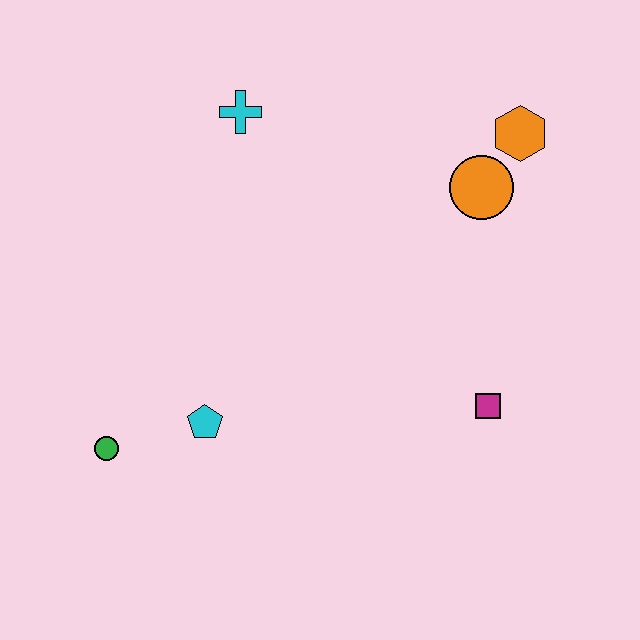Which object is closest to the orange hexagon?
The orange circle is closest to the orange hexagon.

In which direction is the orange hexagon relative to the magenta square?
The orange hexagon is above the magenta square.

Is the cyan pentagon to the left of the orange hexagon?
Yes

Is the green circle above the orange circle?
No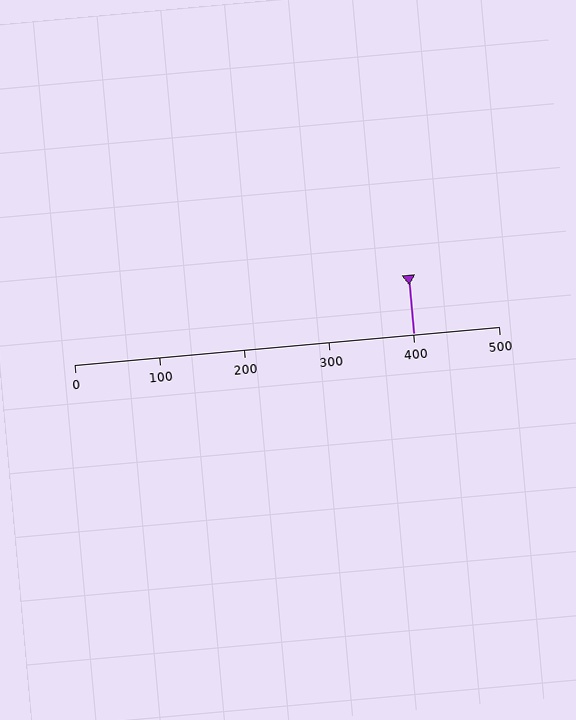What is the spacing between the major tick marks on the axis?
The major ticks are spaced 100 apart.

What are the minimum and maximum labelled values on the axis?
The axis runs from 0 to 500.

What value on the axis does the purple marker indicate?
The marker indicates approximately 400.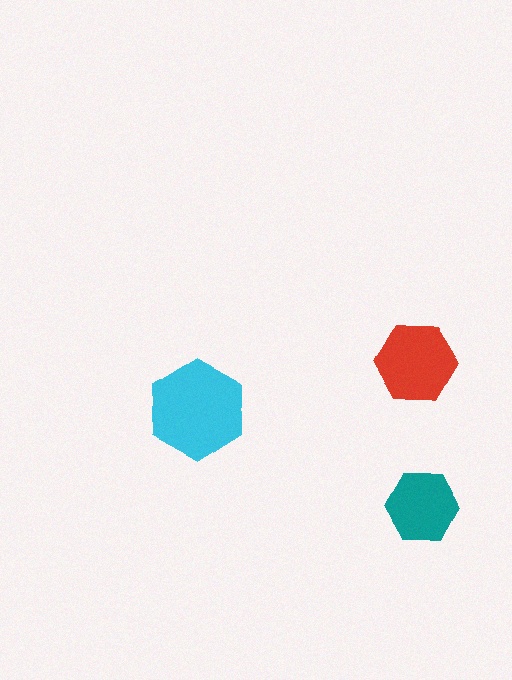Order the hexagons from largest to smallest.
the cyan one, the red one, the teal one.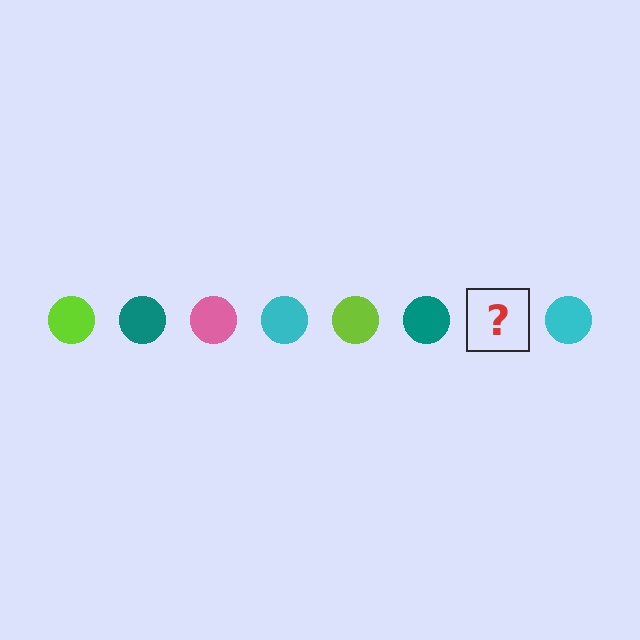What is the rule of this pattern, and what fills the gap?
The rule is that the pattern cycles through lime, teal, pink, cyan circles. The gap should be filled with a pink circle.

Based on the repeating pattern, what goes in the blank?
The blank should be a pink circle.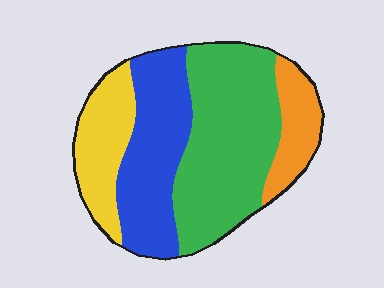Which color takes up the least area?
Orange, at roughly 10%.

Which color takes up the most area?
Green, at roughly 40%.